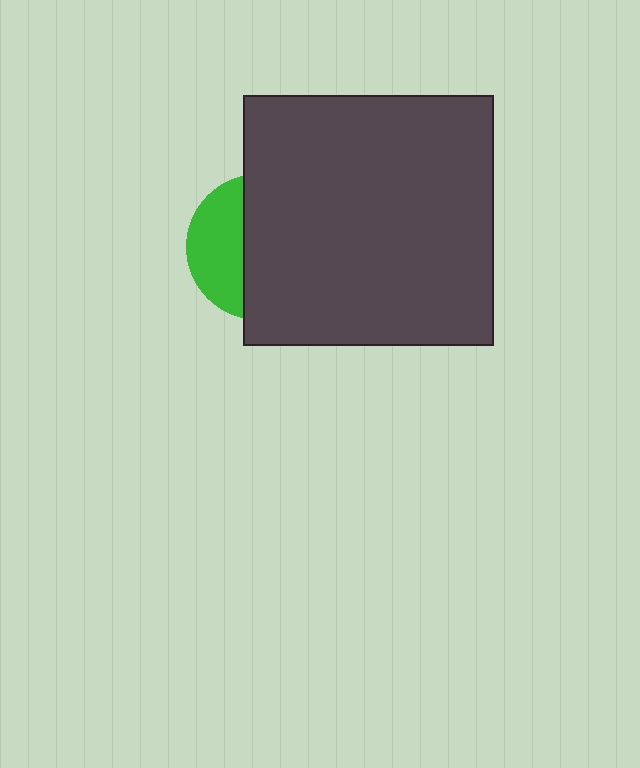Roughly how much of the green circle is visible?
A small part of it is visible (roughly 37%).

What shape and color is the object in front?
The object in front is a dark gray square.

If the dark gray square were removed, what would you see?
You would see the complete green circle.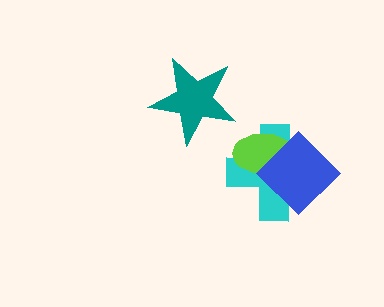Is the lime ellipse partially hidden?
Yes, it is partially covered by another shape.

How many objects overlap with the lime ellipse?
2 objects overlap with the lime ellipse.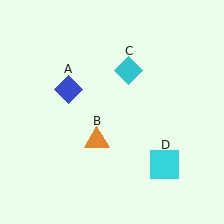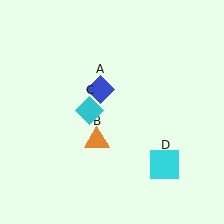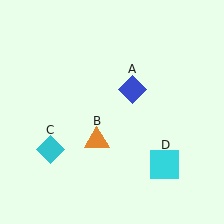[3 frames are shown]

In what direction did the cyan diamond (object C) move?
The cyan diamond (object C) moved down and to the left.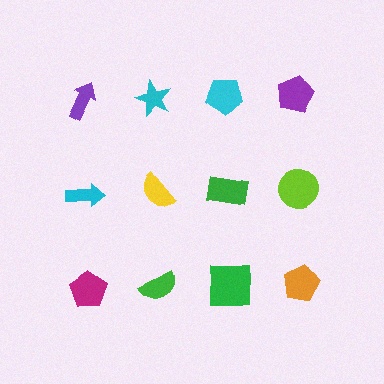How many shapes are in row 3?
4 shapes.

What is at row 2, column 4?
A lime circle.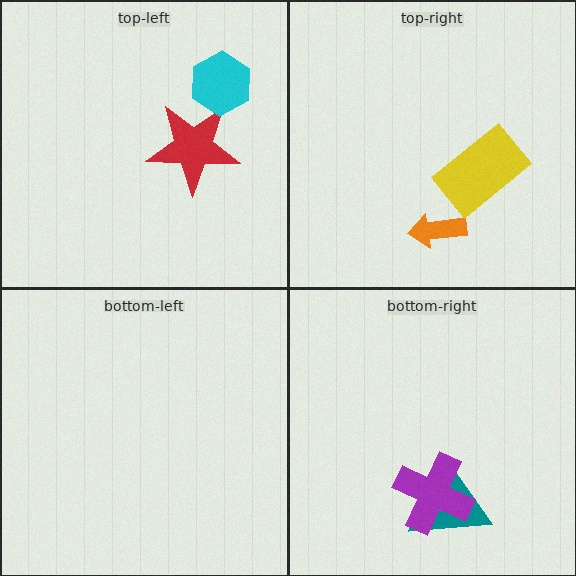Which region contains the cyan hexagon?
The top-left region.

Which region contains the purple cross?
The bottom-right region.